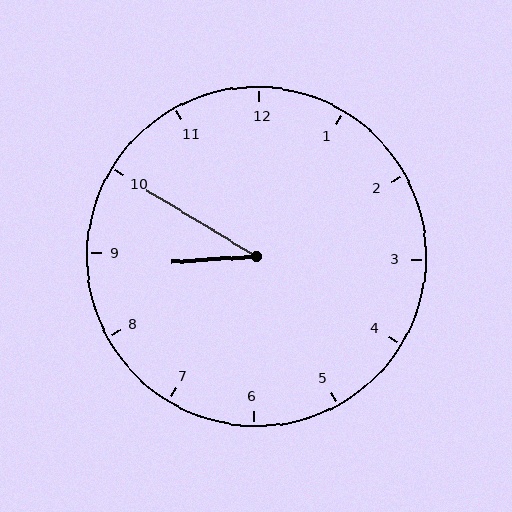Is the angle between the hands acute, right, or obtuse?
It is acute.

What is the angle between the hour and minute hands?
Approximately 35 degrees.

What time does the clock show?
8:50.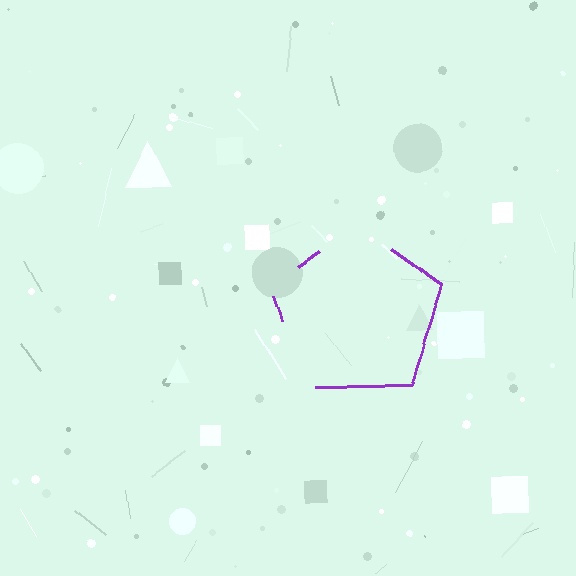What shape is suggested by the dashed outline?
The dashed outline suggests a pentagon.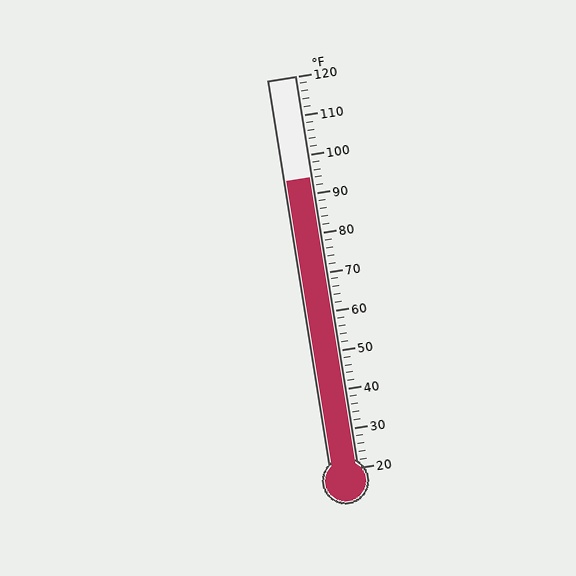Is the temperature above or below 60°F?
The temperature is above 60°F.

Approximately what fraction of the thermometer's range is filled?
The thermometer is filled to approximately 75% of its range.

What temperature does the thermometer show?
The thermometer shows approximately 94°F.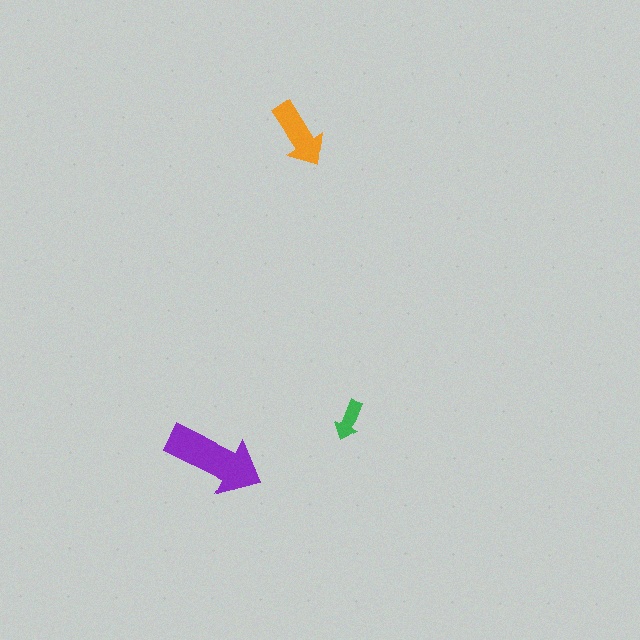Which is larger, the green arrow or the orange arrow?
The orange one.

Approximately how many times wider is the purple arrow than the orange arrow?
About 1.5 times wider.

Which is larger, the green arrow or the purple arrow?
The purple one.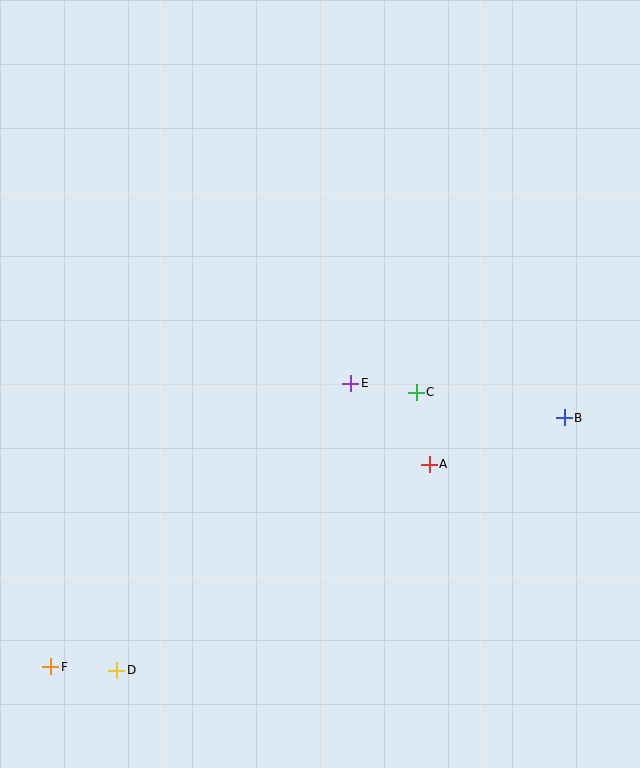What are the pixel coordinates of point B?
Point B is at (564, 418).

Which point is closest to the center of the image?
Point E at (351, 383) is closest to the center.